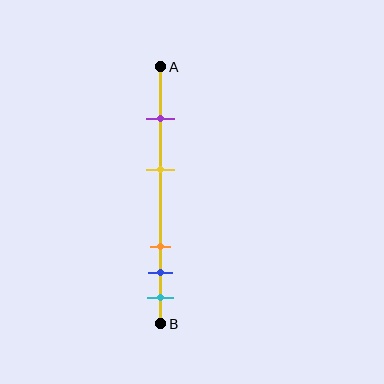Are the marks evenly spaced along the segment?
No, the marks are not evenly spaced.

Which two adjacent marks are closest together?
The blue and cyan marks are the closest adjacent pair.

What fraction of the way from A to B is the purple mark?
The purple mark is approximately 20% (0.2) of the way from A to B.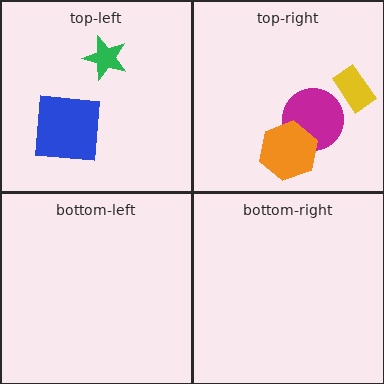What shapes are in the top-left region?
The green star, the blue square.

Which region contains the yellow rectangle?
The top-right region.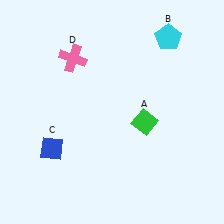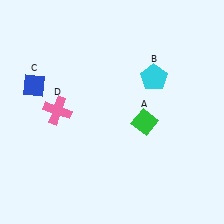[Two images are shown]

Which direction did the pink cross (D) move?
The pink cross (D) moved down.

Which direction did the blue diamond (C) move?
The blue diamond (C) moved up.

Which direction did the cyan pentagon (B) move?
The cyan pentagon (B) moved down.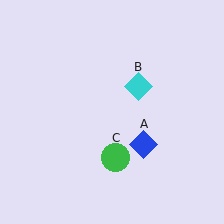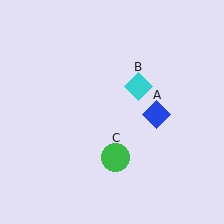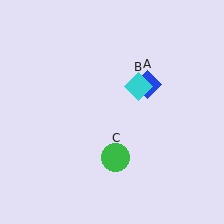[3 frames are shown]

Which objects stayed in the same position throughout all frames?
Cyan diamond (object B) and green circle (object C) remained stationary.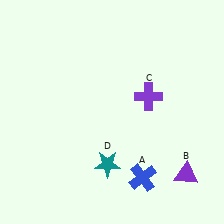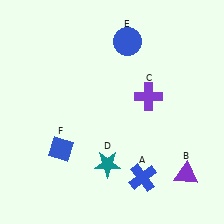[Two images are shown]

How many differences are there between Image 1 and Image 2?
There are 2 differences between the two images.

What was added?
A blue circle (E), a blue diamond (F) were added in Image 2.